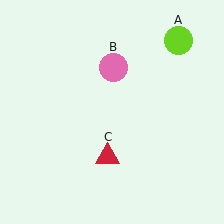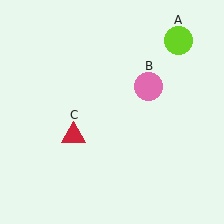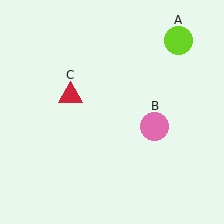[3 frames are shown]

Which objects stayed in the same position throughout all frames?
Lime circle (object A) remained stationary.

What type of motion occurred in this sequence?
The pink circle (object B), red triangle (object C) rotated clockwise around the center of the scene.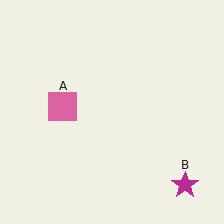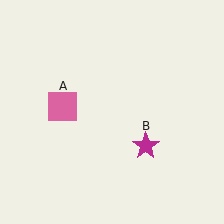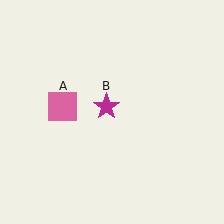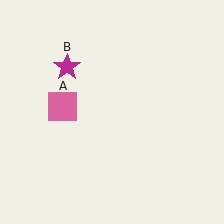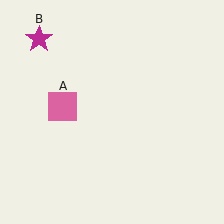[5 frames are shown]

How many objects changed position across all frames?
1 object changed position: magenta star (object B).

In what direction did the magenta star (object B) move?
The magenta star (object B) moved up and to the left.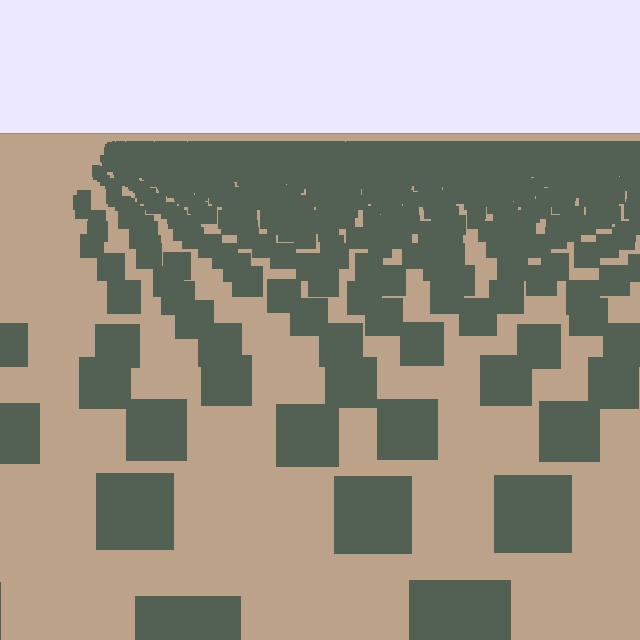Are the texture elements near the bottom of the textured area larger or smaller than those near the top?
Larger. Near the bottom, elements are closer to the viewer and appear at a bigger on-screen size.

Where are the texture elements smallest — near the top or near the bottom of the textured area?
Near the top.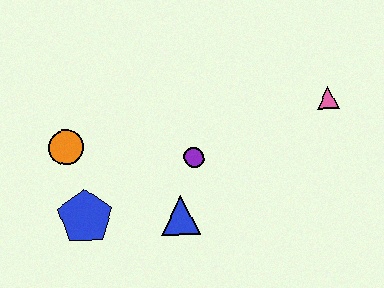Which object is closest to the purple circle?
The blue triangle is closest to the purple circle.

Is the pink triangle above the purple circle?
Yes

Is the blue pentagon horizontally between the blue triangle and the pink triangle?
No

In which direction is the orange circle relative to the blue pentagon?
The orange circle is above the blue pentagon.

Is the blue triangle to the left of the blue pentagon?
No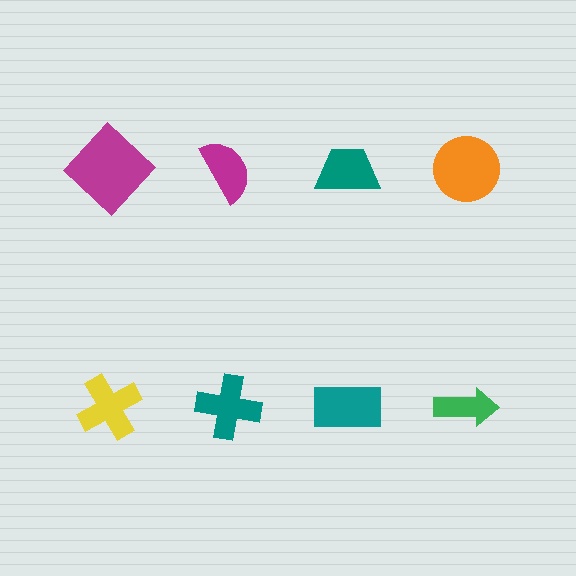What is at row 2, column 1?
A yellow cross.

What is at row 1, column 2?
A magenta semicircle.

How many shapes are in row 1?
4 shapes.